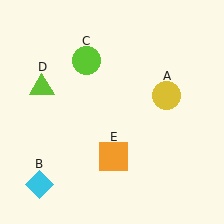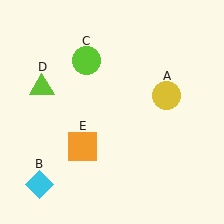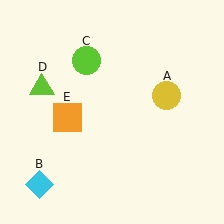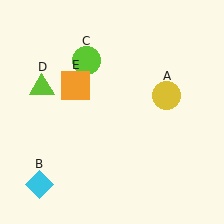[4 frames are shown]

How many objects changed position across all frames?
1 object changed position: orange square (object E).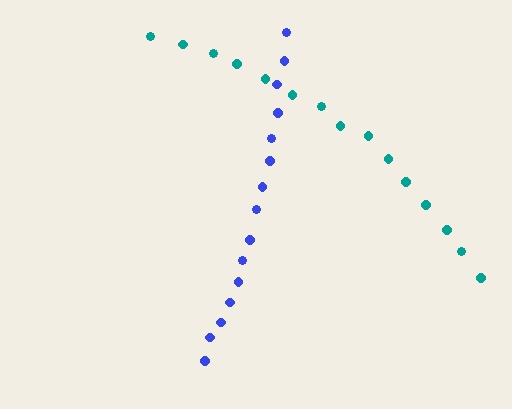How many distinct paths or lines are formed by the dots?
There are 2 distinct paths.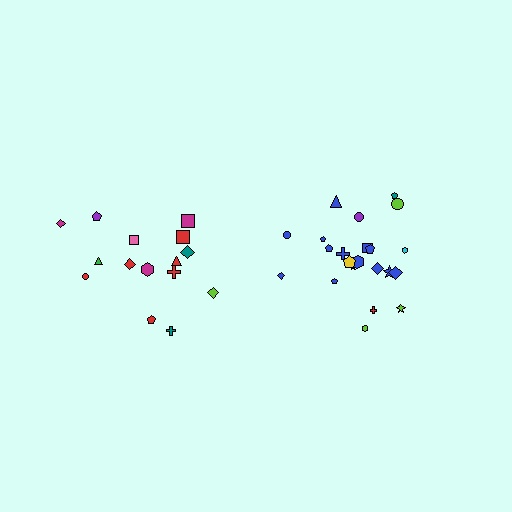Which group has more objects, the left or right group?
The right group.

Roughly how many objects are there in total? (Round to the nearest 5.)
Roughly 35 objects in total.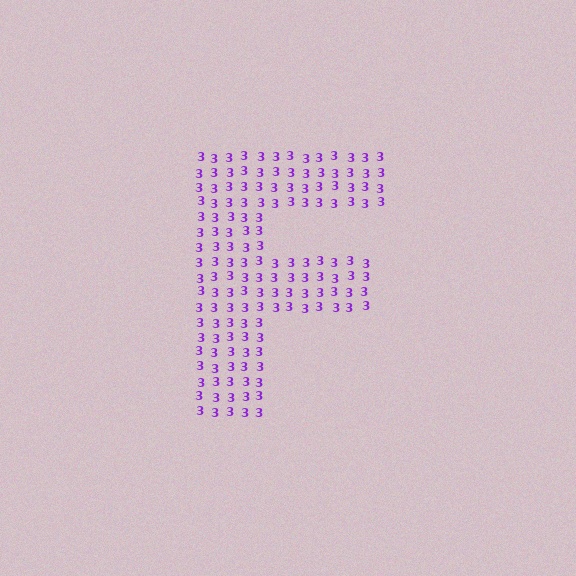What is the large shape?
The large shape is the letter F.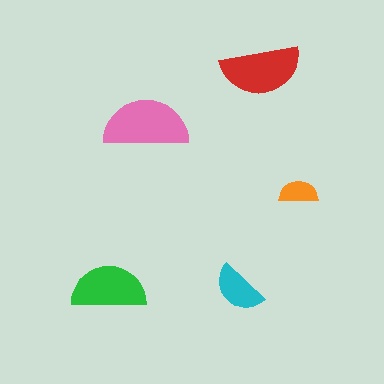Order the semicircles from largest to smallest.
the pink one, the red one, the green one, the cyan one, the orange one.